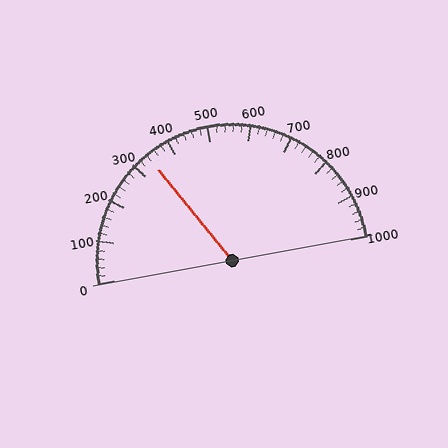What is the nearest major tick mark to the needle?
The nearest major tick mark is 300.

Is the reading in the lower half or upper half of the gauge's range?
The reading is in the lower half of the range (0 to 1000).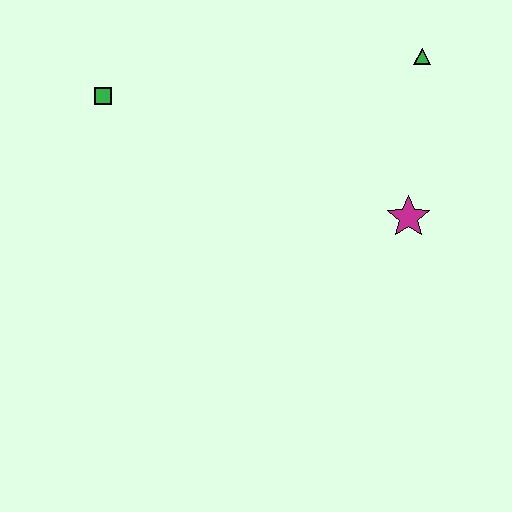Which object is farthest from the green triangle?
The green square is farthest from the green triangle.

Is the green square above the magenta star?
Yes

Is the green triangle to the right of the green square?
Yes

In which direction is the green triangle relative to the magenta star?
The green triangle is above the magenta star.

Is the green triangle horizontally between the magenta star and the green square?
No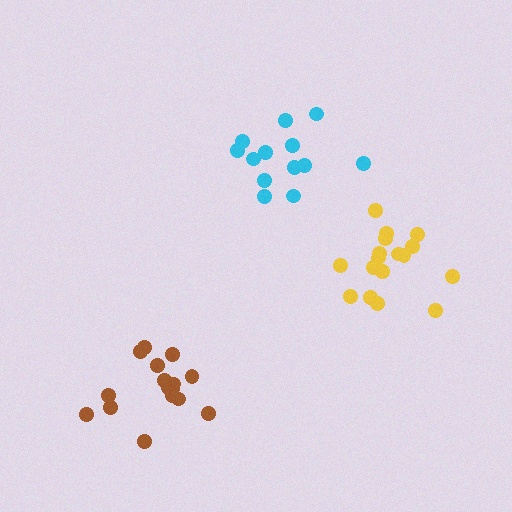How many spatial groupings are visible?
There are 3 spatial groupings.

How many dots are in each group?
Group 1: 16 dots, Group 2: 17 dots, Group 3: 13 dots (46 total).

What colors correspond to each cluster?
The clusters are colored: brown, yellow, cyan.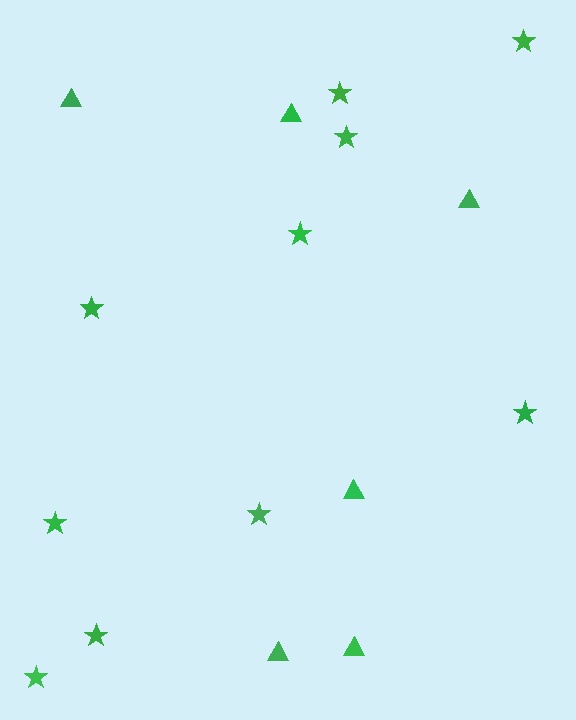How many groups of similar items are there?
There are 2 groups: one group of stars (10) and one group of triangles (6).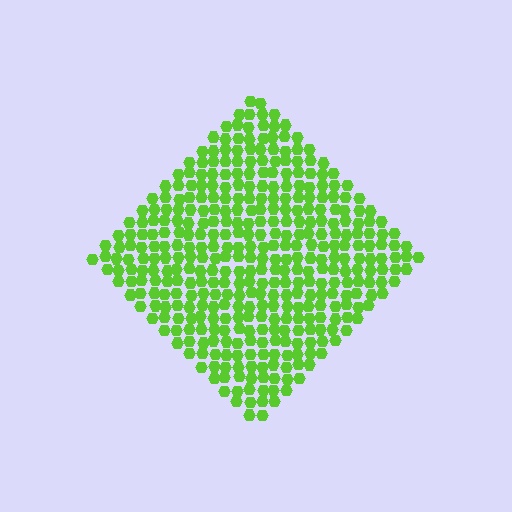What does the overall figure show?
The overall figure shows a diamond.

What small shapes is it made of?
It is made of small hexagons.